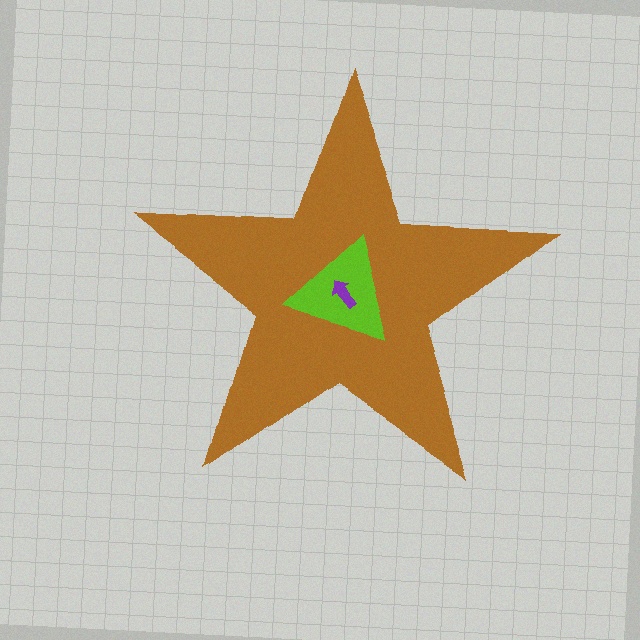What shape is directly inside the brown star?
The lime triangle.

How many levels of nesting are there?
3.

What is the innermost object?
The purple arrow.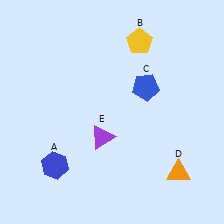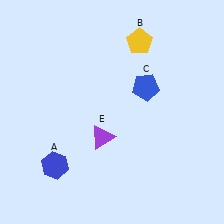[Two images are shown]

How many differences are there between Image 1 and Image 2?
There is 1 difference between the two images.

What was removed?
The orange triangle (D) was removed in Image 2.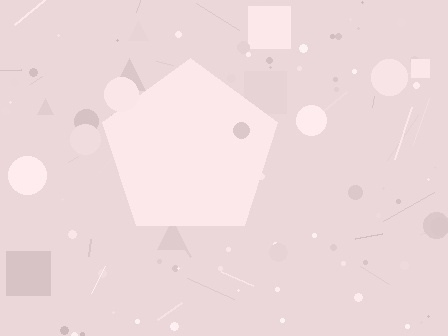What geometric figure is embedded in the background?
A pentagon is embedded in the background.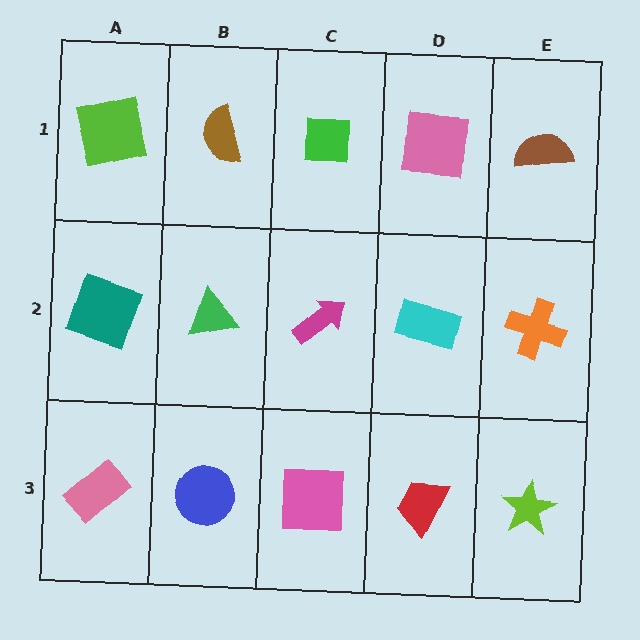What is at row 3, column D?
A red trapezoid.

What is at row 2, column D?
A cyan rectangle.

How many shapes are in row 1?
5 shapes.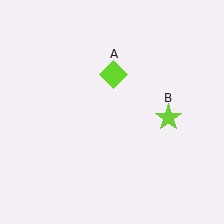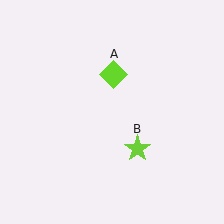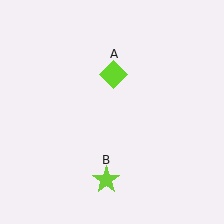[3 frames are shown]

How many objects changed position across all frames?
1 object changed position: lime star (object B).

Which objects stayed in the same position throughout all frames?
Lime diamond (object A) remained stationary.